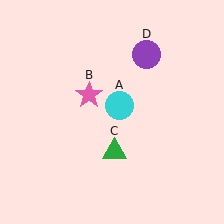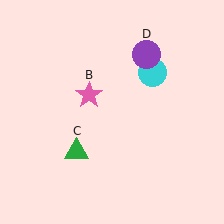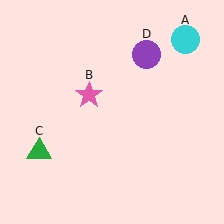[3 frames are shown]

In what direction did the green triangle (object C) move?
The green triangle (object C) moved left.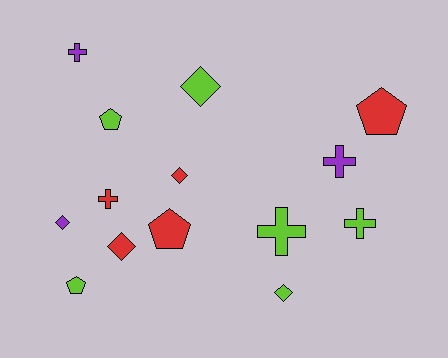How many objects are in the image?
There are 14 objects.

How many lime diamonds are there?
There are 2 lime diamonds.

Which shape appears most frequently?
Cross, with 5 objects.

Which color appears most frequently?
Lime, with 6 objects.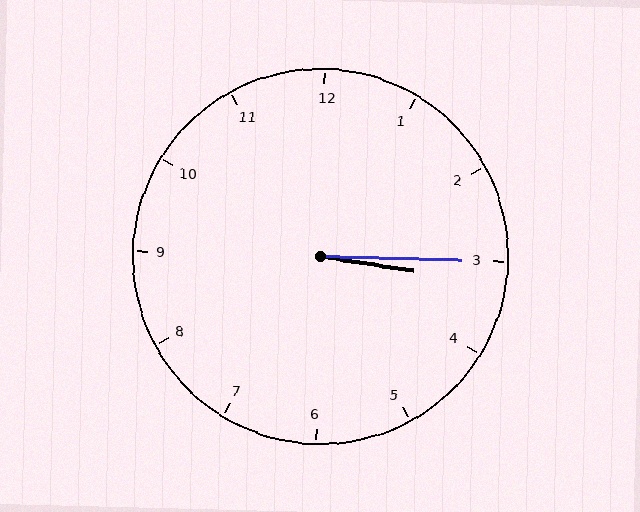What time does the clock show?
3:15.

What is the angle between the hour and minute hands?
Approximately 8 degrees.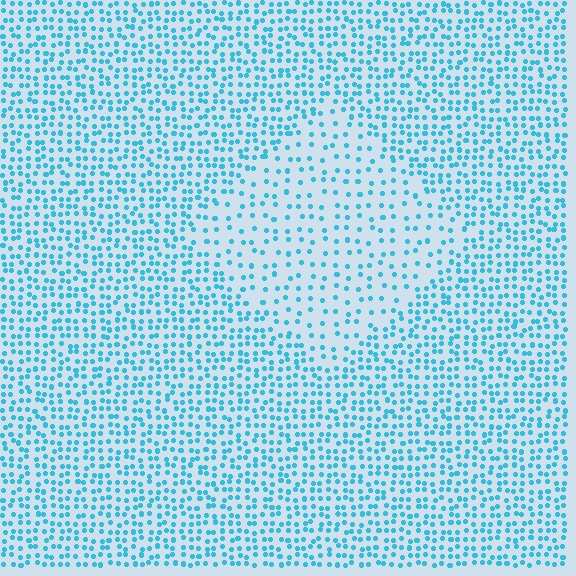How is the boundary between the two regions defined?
The boundary is defined by a change in element density (approximately 2.1x ratio). All elements are the same color, size, and shape.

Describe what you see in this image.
The image contains small cyan elements arranged at two different densities. A diamond-shaped region is visible where the elements are less densely packed than the surrounding area.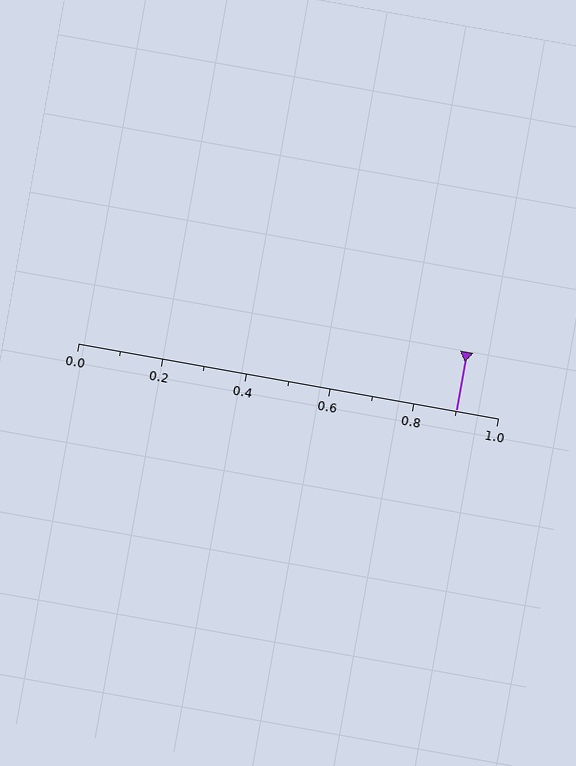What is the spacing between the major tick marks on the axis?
The major ticks are spaced 0.2 apart.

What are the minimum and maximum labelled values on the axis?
The axis runs from 0.0 to 1.0.